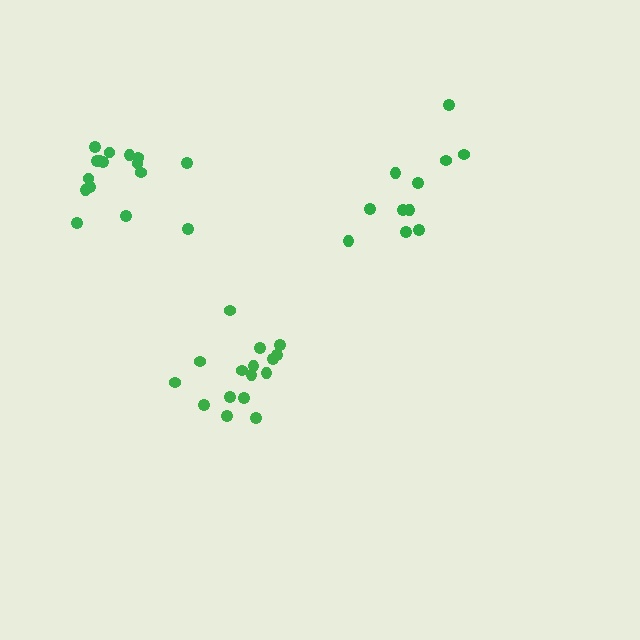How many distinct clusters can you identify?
There are 3 distinct clusters.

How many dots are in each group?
Group 1: 16 dots, Group 2: 16 dots, Group 3: 11 dots (43 total).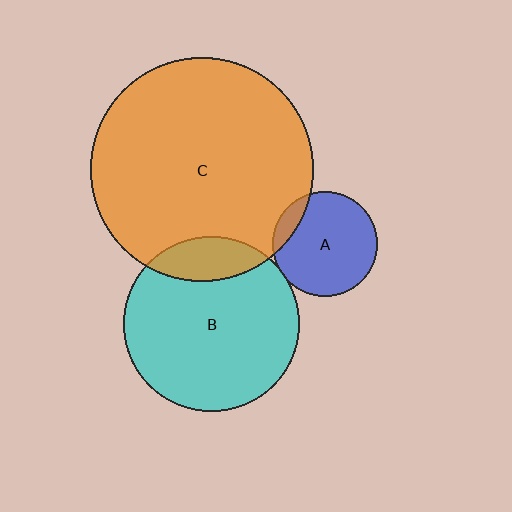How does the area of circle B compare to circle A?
Approximately 2.8 times.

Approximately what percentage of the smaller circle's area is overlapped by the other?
Approximately 10%.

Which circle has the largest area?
Circle C (orange).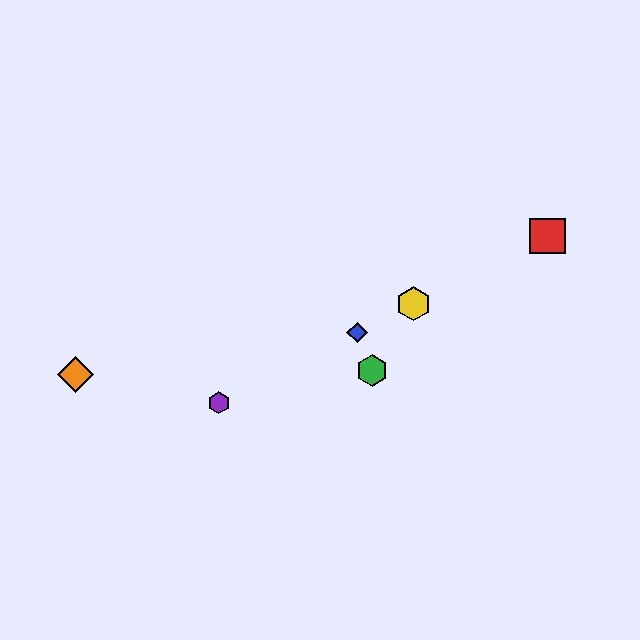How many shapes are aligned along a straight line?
4 shapes (the red square, the blue diamond, the yellow hexagon, the purple hexagon) are aligned along a straight line.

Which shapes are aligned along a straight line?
The red square, the blue diamond, the yellow hexagon, the purple hexagon are aligned along a straight line.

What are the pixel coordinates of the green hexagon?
The green hexagon is at (372, 370).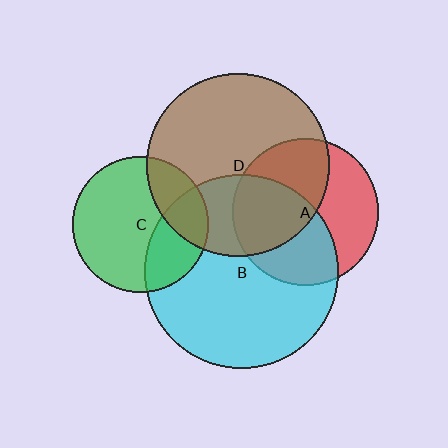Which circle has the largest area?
Circle B (cyan).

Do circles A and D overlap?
Yes.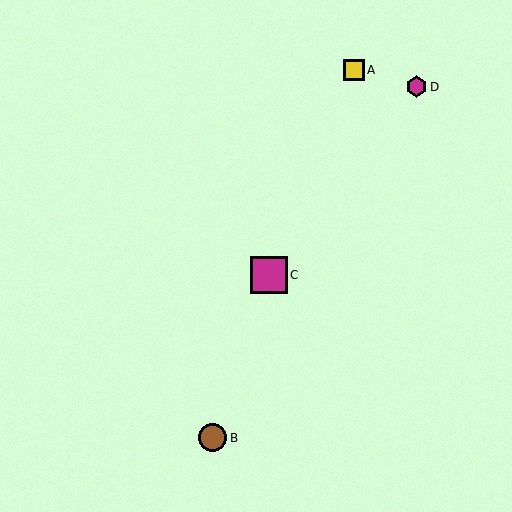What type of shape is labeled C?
Shape C is a magenta square.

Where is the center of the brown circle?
The center of the brown circle is at (213, 438).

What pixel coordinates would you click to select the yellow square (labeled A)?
Click at (354, 70) to select the yellow square A.